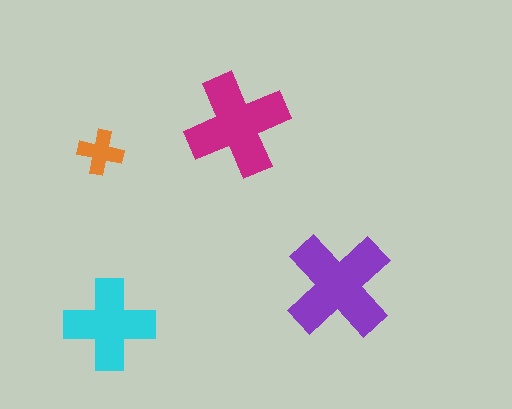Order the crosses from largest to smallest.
the purple one, the magenta one, the cyan one, the orange one.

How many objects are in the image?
There are 4 objects in the image.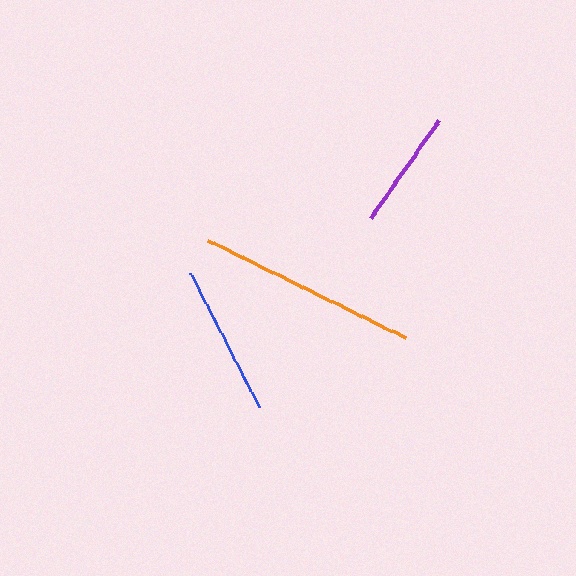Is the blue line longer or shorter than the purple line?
The blue line is longer than the purple line.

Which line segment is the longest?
The orange line is the longest at approximately 220 pixels.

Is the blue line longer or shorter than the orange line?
The orange line is longer than the blue line.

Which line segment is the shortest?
The purple line is the shortest at approximately 120 pixels.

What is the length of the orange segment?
The orange segment is approximately 220 pixels long.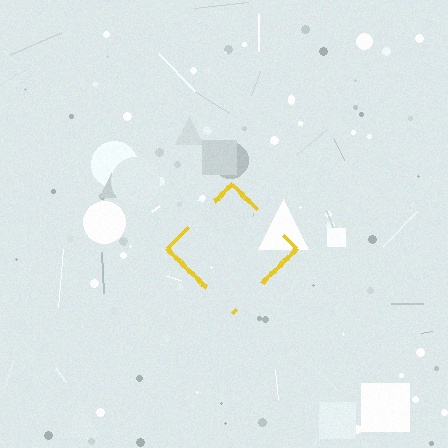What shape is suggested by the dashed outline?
The dashed outline suggests a diamond.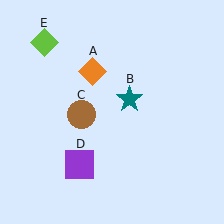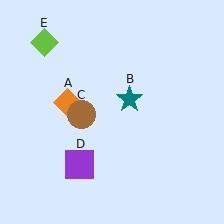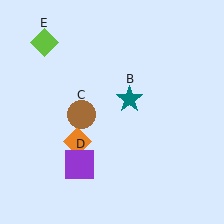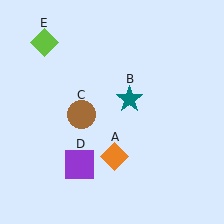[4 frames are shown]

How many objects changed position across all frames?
1 object changed position: orange diamond (object A).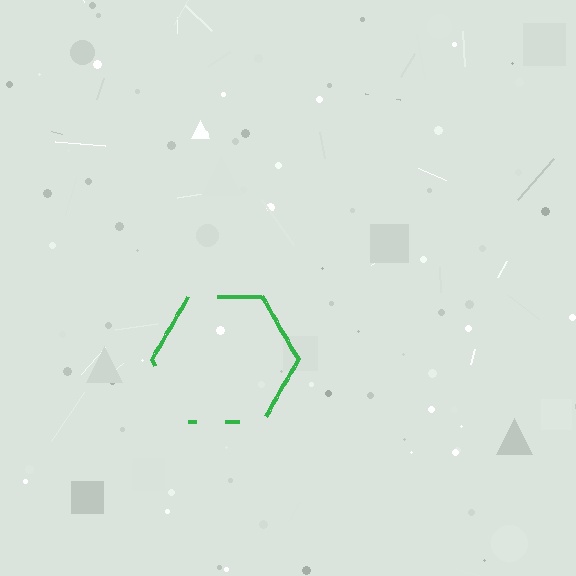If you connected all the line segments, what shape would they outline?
They would outline a hexagon.